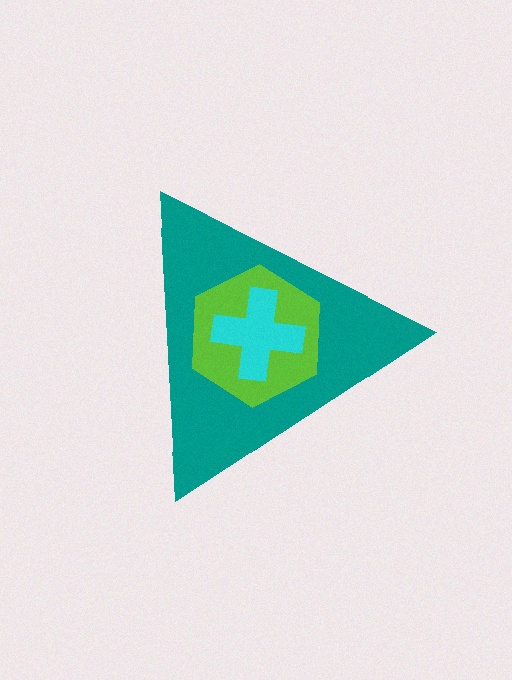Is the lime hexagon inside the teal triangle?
Yes.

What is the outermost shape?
The teal triangle.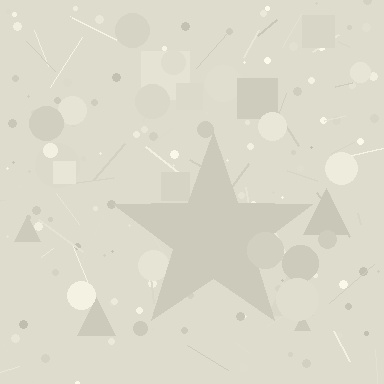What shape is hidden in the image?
A star is hidden in the image.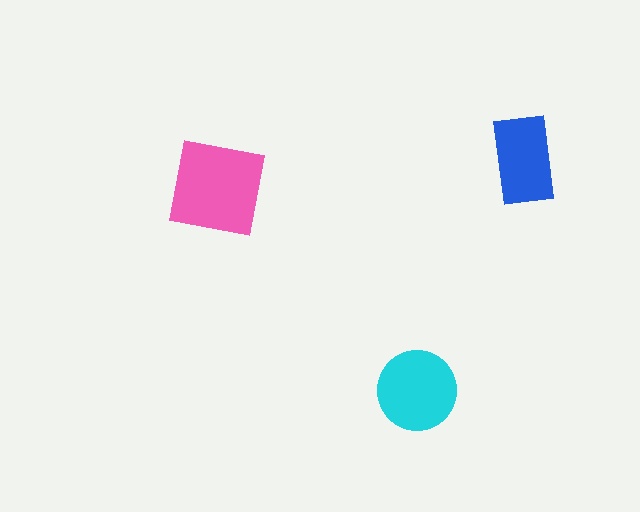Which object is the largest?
The pink square.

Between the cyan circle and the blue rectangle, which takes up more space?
The cyan circle.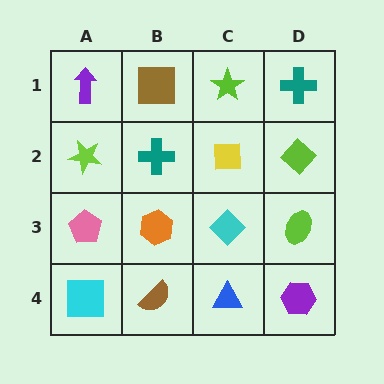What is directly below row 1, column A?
A lime star.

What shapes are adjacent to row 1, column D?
A lime diamond (row 2, column D), a lime star (row 1, column C).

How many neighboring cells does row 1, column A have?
2.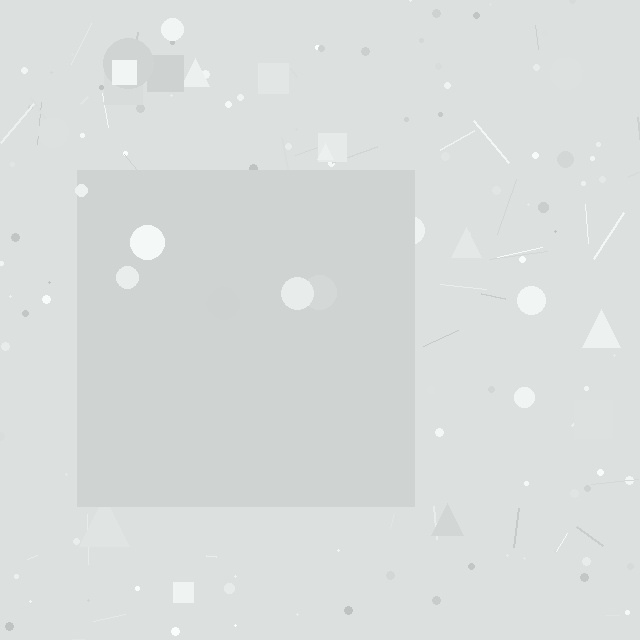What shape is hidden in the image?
A square is hidden in the image.